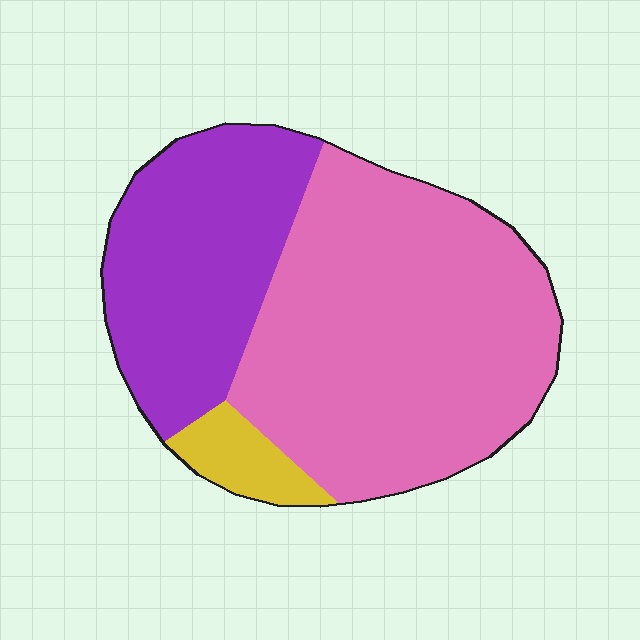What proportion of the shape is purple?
Purple takes up about one third (1/3) of the shape.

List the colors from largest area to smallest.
From largest to smallest: pink, purple, yellow.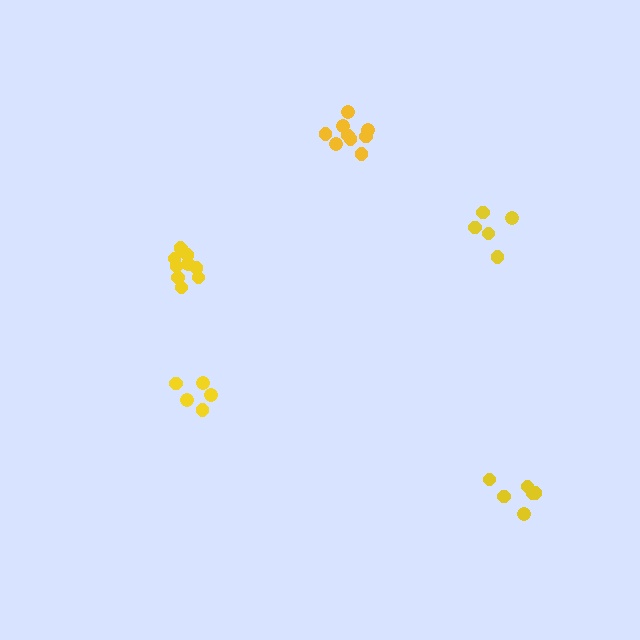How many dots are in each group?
Group 1: 6 dots, Group 2: 5 dots, Group 3: 10 dots, Group 4: 9 dots, Group 5: 5 dots (35 total).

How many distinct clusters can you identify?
There are 5 distinct clusters.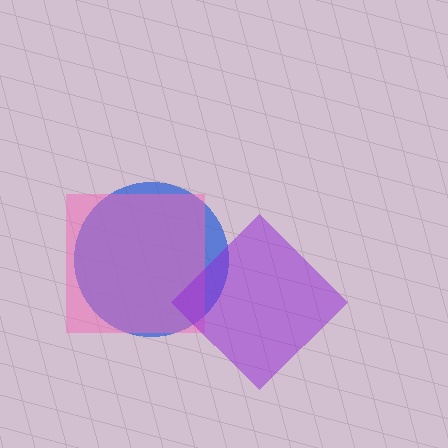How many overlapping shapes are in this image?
There are 3 overlapping shapes in the image.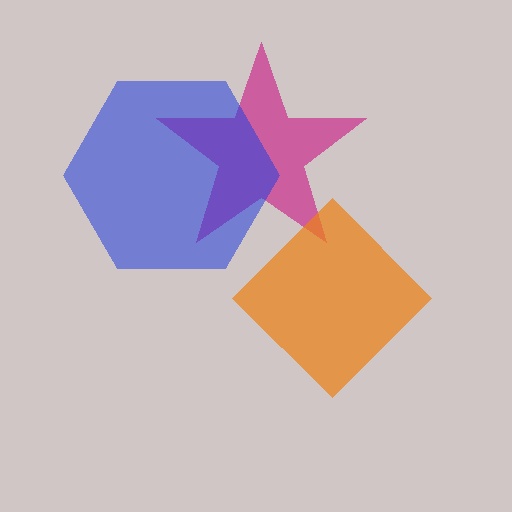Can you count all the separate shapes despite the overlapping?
Yes, there are 3 separate shapes.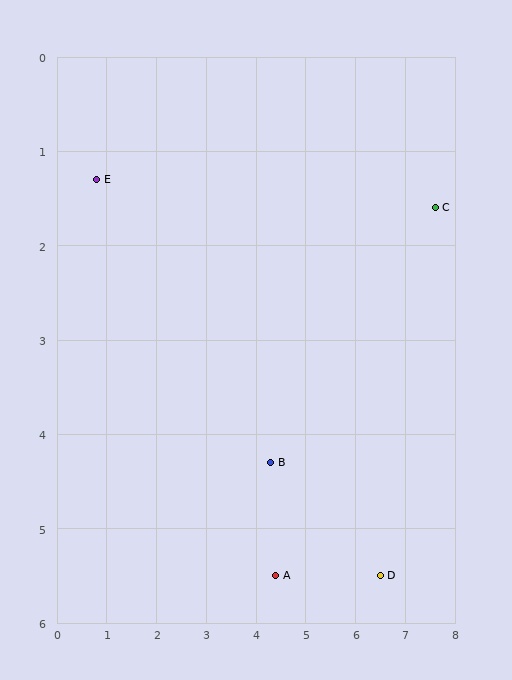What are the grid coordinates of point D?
Point D is at approximately (6.5, 5.5).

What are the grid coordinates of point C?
Point C is at approximately (7.6, 1.6).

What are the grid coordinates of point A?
Point A is at approximately (4.4, 5.5).